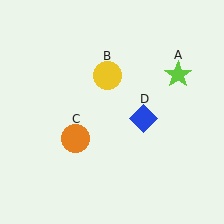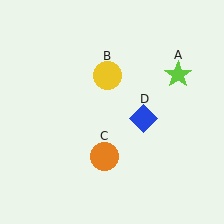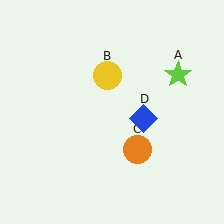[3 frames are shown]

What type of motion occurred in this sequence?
The orange circle (object C) rotated counterclockwise around the center of the scene.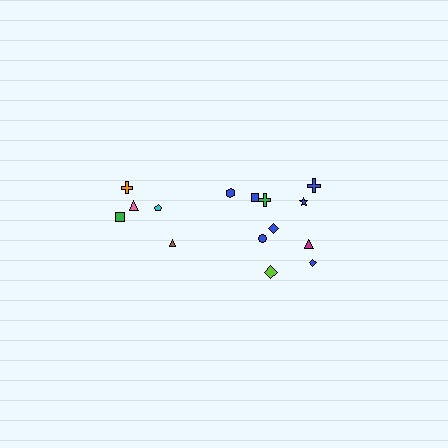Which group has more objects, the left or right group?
The right group.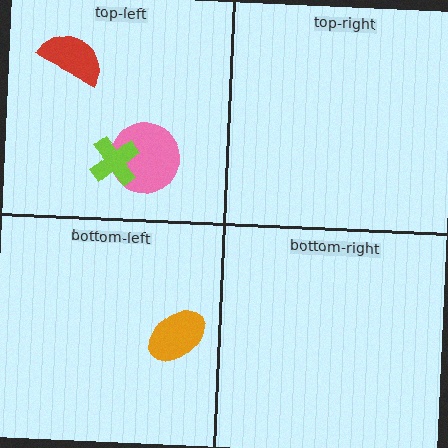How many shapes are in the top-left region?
3.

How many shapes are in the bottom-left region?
1.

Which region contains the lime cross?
The top-left region.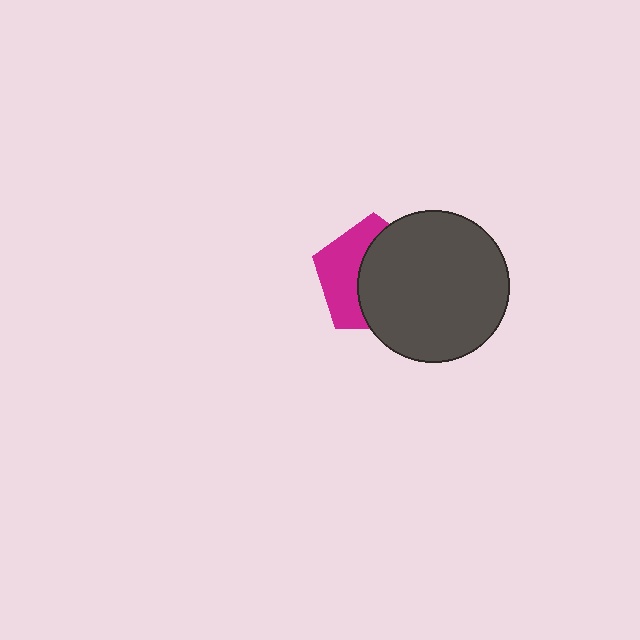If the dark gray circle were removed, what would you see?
You would see the complete magenta pentagon.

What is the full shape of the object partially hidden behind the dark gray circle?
The partially hidden object is a magenta pentagon.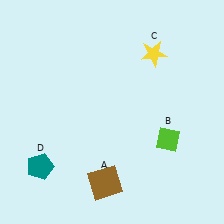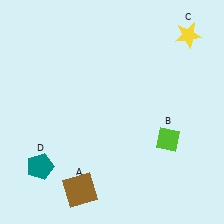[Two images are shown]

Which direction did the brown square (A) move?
The brown square (A) moved left.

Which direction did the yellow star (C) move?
The yellow star (C) moved right.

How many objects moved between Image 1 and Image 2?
2 objects moved between the two images.